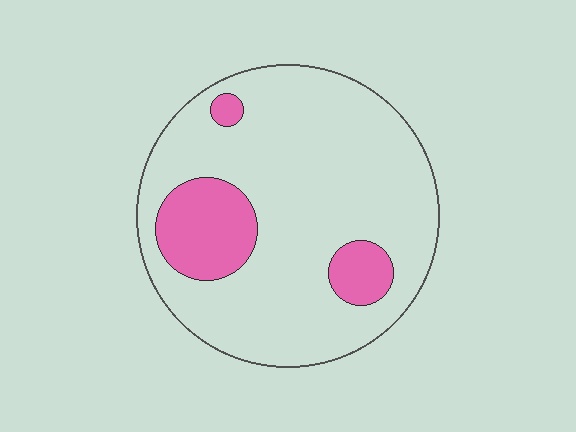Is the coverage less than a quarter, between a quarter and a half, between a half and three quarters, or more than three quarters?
Less than a quarter.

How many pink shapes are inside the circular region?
3.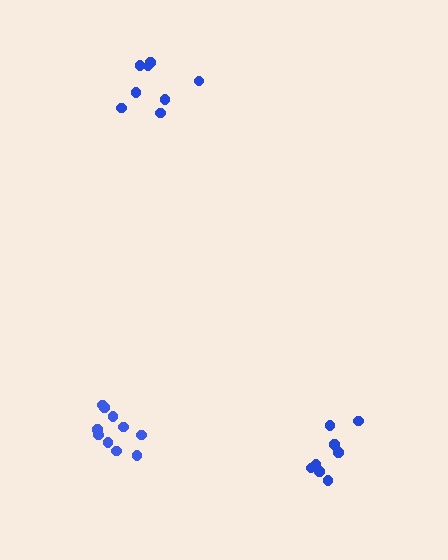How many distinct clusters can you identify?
There are 3 distinct clusters.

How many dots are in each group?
Group 1: 10 dots, Group 2: 8 dots, Group 3: 8 dots (26 total).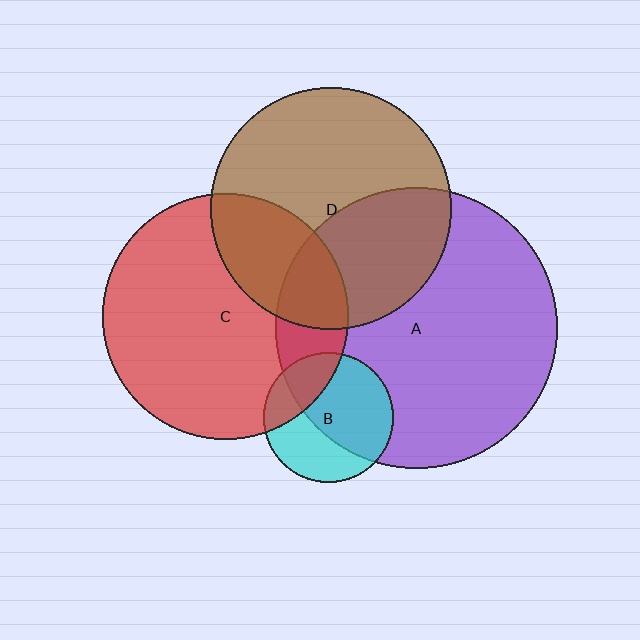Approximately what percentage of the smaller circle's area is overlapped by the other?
Approximately 25%.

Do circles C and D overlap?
Yes.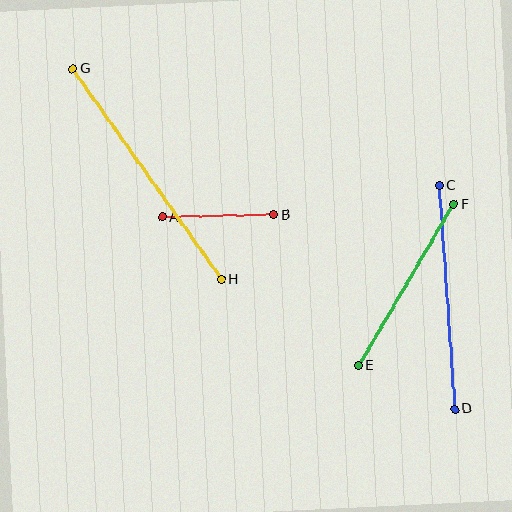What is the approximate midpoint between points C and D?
The midpoint is at approximately (447, 297) pixels.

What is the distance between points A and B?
The distance is approximately 112 pixels.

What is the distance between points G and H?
The distance is approximately 258 pixels.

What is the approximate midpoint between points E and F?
The midpoint is at approximately (406, 285) pixels.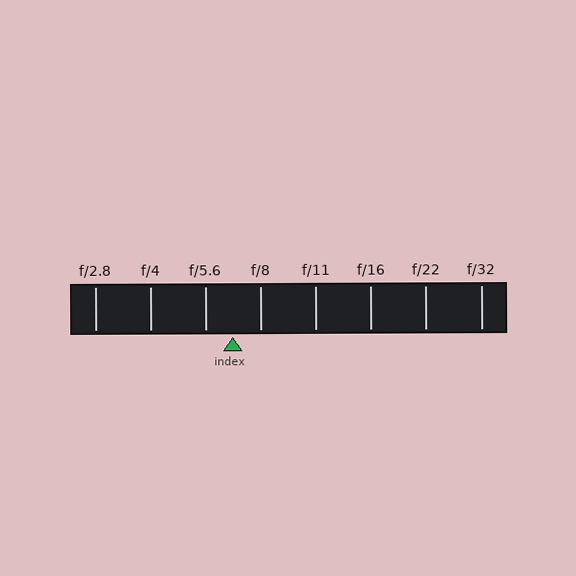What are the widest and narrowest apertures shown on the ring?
The widest aperture shown is f/2.8 and the narrowest is f/32.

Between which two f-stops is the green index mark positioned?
The index mark is between f/5.6 and f/8.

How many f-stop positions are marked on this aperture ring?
There are 8 f-stop positions marked.